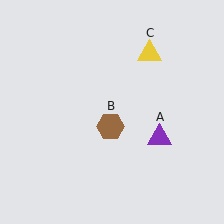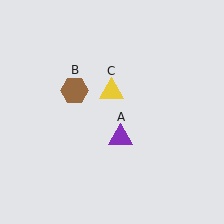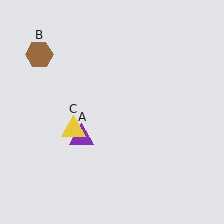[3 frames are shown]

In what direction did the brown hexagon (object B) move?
The brown hexagon (object B) moved up and to the left.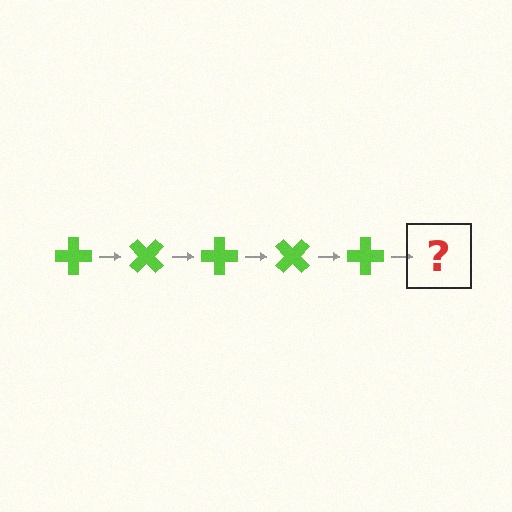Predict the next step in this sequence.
The next step is a lime cross rotated 225 degrees.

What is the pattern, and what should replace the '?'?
The pattern is that the cross rotates 45 degrees each step. The '?' should be a lime cross rotated 225 degrees.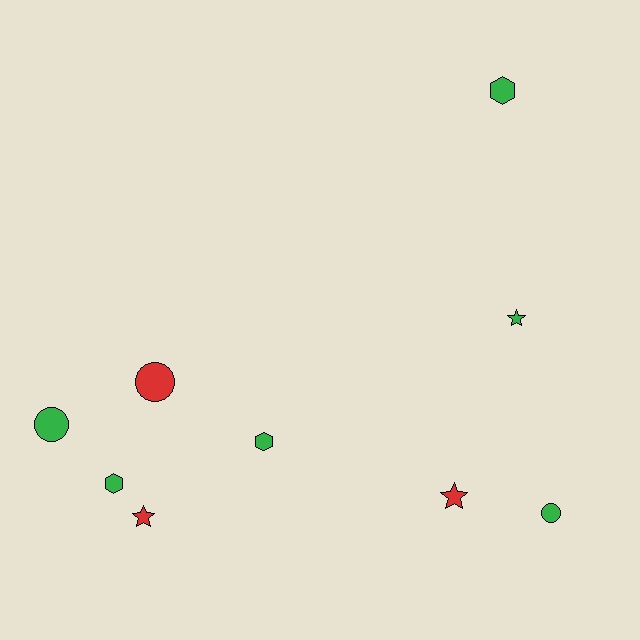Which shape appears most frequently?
Circle, with 3 objects.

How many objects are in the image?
There are 9 objects.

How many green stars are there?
There is 1 green star.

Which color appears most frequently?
Green, with 6 objects.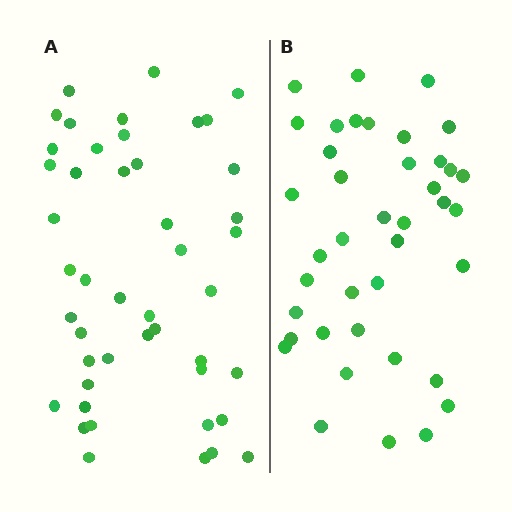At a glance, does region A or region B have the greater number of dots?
Region A (the left region) has more dots.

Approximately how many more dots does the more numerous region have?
Region A has about 6 more dots than region B.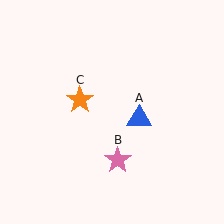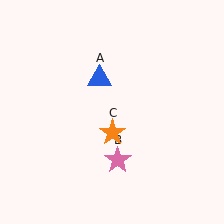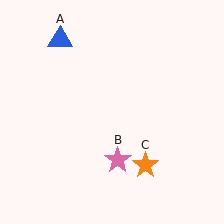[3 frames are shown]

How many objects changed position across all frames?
2 objects changed position: blue triangle (object A), orange star (object C).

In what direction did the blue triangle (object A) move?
The blue triangle (object A) moved up and to the left.